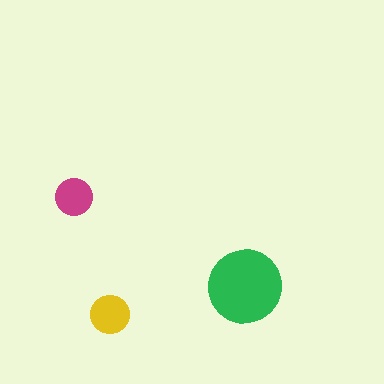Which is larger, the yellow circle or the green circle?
The green one.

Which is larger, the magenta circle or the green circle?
The green one.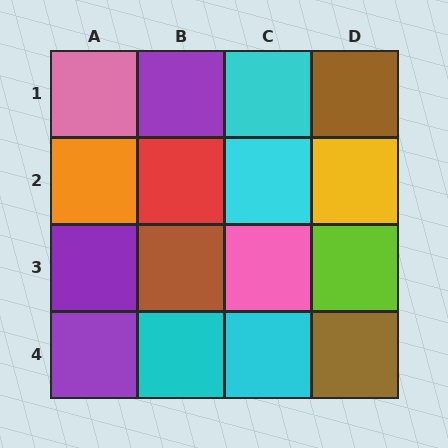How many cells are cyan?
4 cells are cyan.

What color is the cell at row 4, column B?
Cyan.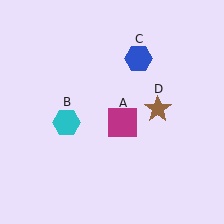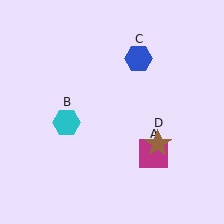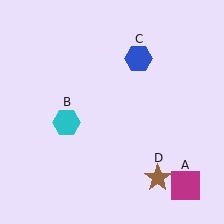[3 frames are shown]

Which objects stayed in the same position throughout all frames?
Cyan hexagon (object B) and blue hexagon (object C) remained stationary.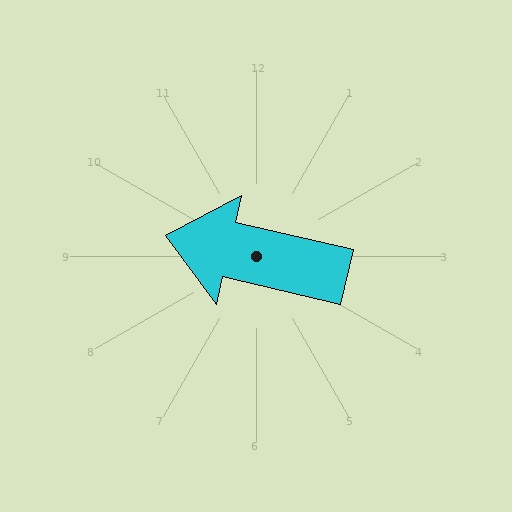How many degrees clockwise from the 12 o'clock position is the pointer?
Approximately 283 degrees.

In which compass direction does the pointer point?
West.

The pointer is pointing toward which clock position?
Roughly 9 o'clock.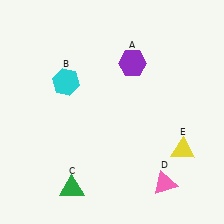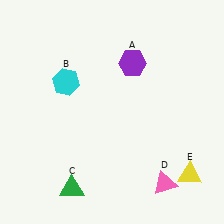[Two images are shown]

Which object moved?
The yellow triangle (E) moved down.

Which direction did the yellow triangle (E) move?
The yellow triangle (E) moved down.